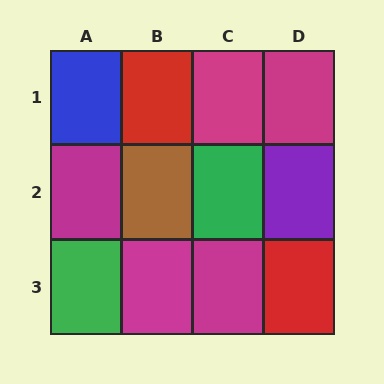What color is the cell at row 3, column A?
Green.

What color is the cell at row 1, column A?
Blue.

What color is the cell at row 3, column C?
Magenta.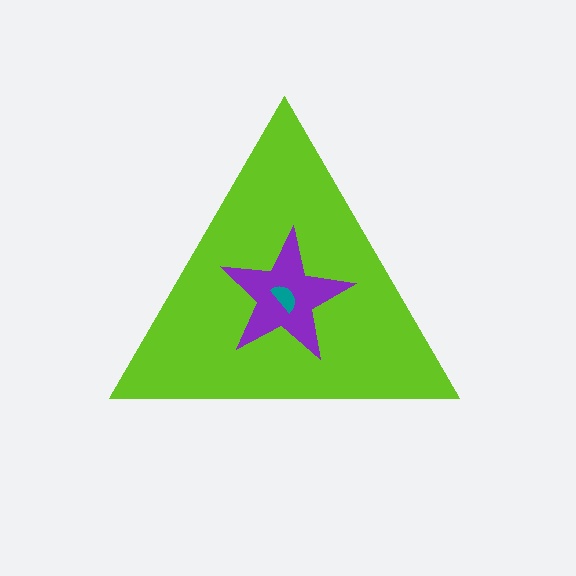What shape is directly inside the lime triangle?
The purple star.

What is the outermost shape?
The lime triangle.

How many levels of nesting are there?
3.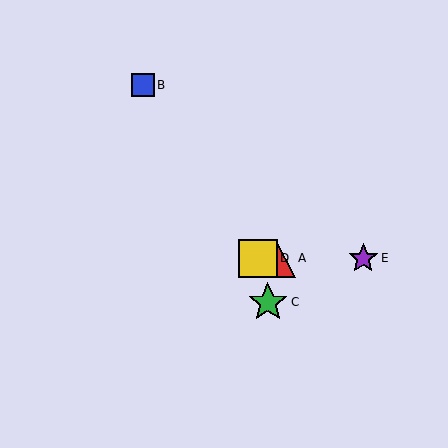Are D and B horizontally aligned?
No, D is at y≈258 and B is at y≈85.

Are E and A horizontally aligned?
Yes, both are at y≈258.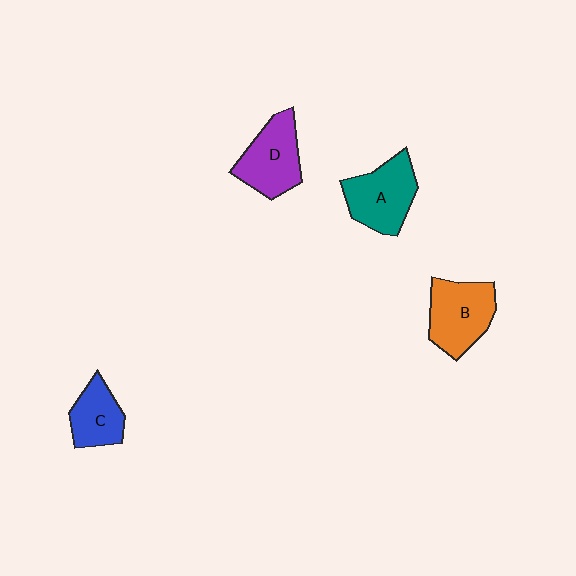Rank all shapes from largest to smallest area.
From largest to smallest: B (orange), A (teal), D (purple), C (blue).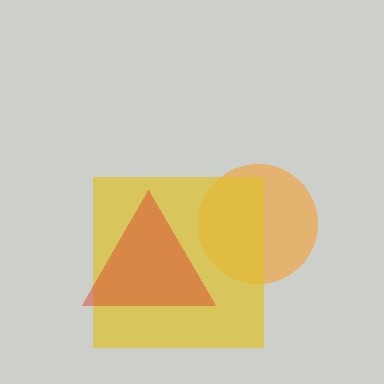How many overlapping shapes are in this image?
There are 3 overlapping shapes in the image.